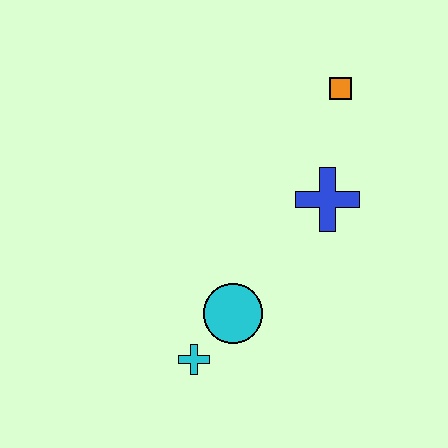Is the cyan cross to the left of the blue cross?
Yes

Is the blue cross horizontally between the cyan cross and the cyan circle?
No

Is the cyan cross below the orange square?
Yes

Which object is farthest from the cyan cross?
The orange square is farthest from the cyan cross.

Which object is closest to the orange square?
The blue cross is closest to the orange square.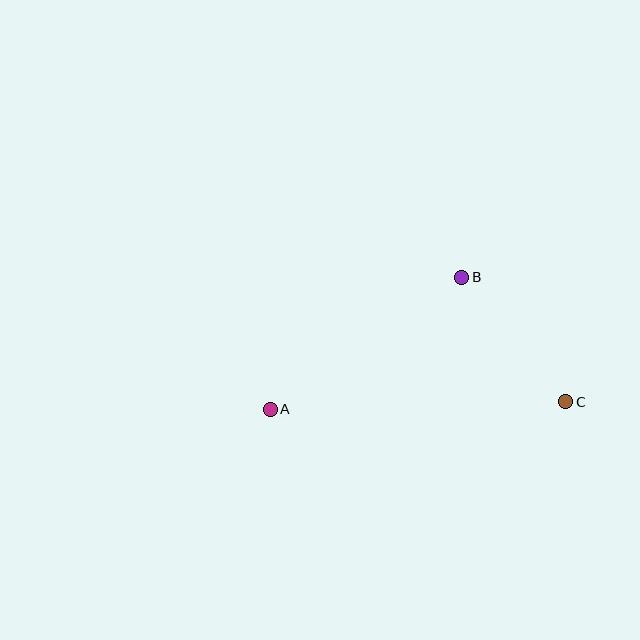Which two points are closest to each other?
Points B and C are closest to each other.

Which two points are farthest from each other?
Points A and C are farthest from each other.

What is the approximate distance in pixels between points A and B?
The distance between A and B is approximately 232 pixels.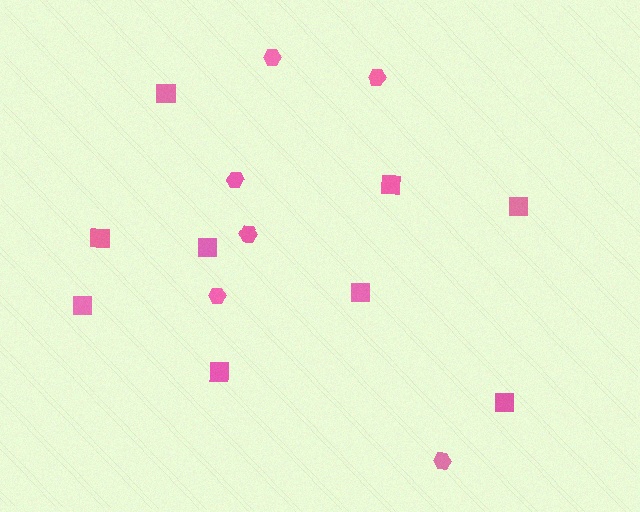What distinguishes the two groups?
There are 2 groups: one group of squares (9) and one group of hexagons (6).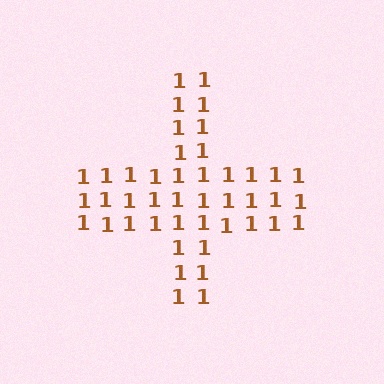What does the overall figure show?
The overall figure shows a cross.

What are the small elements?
The small elements are digit 1's.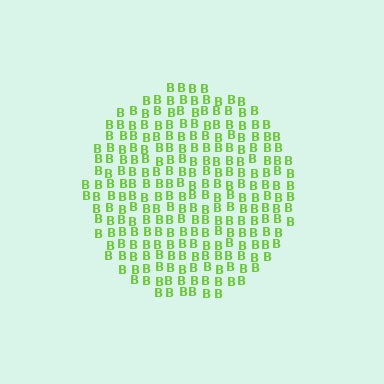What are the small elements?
The small elements are letter B's.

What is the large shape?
The large shape is a circle.